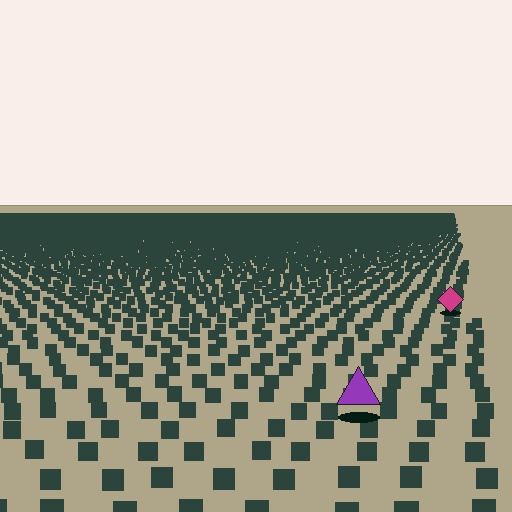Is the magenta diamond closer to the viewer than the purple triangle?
No. The purple triangle is closer — you can tell from the texture gradient: the ground texture is coarser near it.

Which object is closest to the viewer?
The purple triangle is closest. The texture marks near it are larger and more spread out.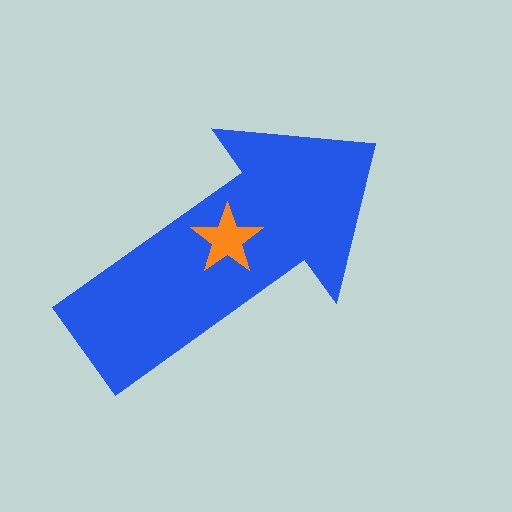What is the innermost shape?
The orange star.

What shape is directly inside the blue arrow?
The orange star.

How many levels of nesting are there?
2.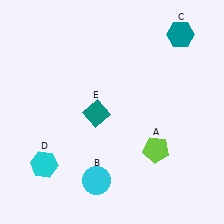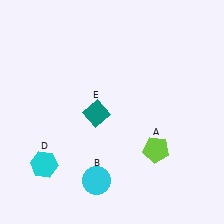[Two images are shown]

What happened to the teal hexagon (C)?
The teal hexagon (C) was removed in Image 2. It was in the top-right area of Image 1.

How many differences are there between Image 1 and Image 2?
There is 1 difference between the two images.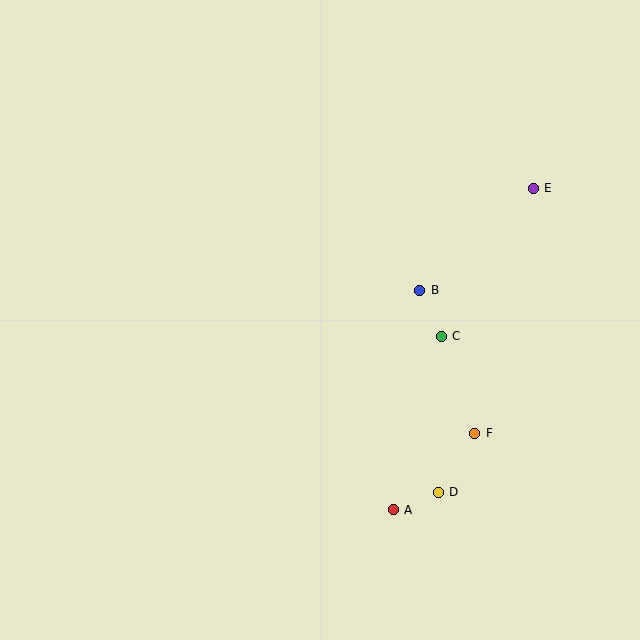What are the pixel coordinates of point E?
Point E is at (533, 188).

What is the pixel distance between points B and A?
The distance between B and A is 221 pixels.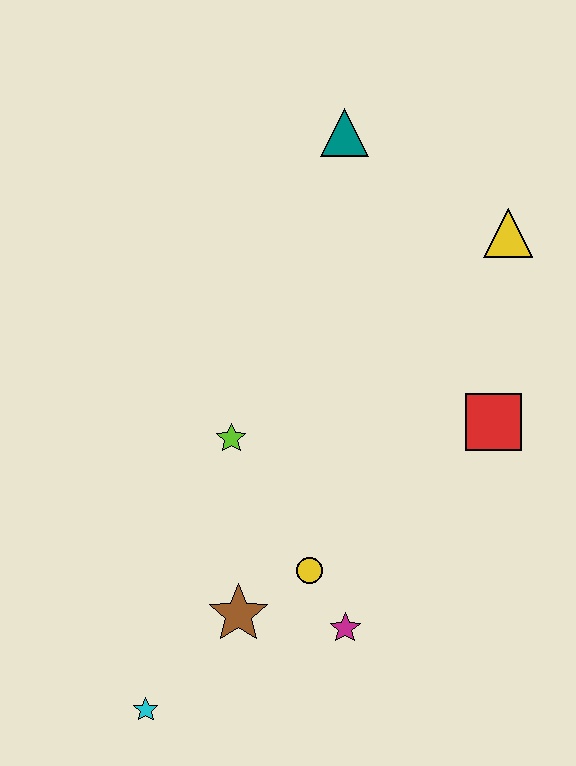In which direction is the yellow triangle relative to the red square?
The yellow triangle is above the red square.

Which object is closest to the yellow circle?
The magenta star is closest to the yellow circle.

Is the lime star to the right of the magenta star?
No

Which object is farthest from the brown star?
The teal triangle is farthest from the brown star.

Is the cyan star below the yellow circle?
Yes